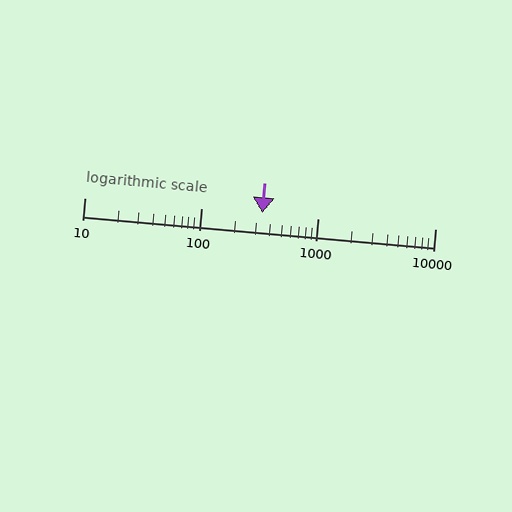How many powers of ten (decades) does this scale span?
The scale spans 3 decades, from 10 to 10000.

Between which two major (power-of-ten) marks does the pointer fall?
The pointer is between 100 and 1000.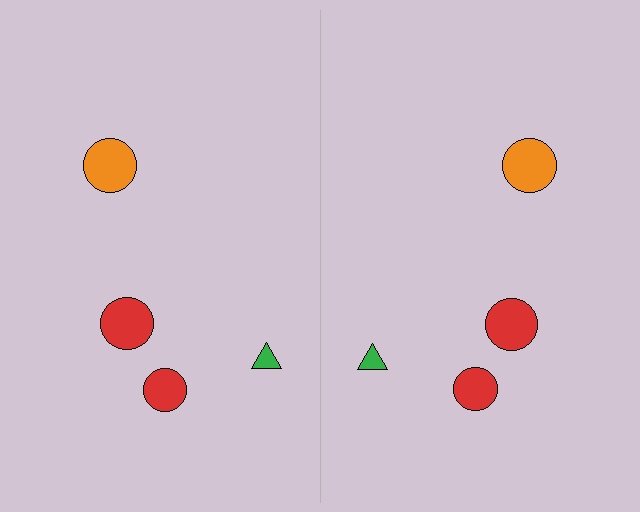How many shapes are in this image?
There are 8 shapes in this image.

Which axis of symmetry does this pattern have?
The pattern has a vertical axis of symmetry running through the center of the image.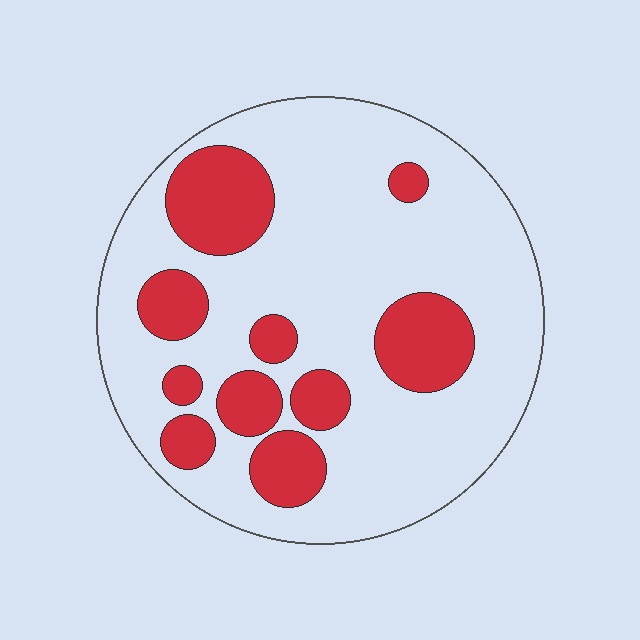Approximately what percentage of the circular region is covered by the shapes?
Approximately 25%.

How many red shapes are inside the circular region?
10.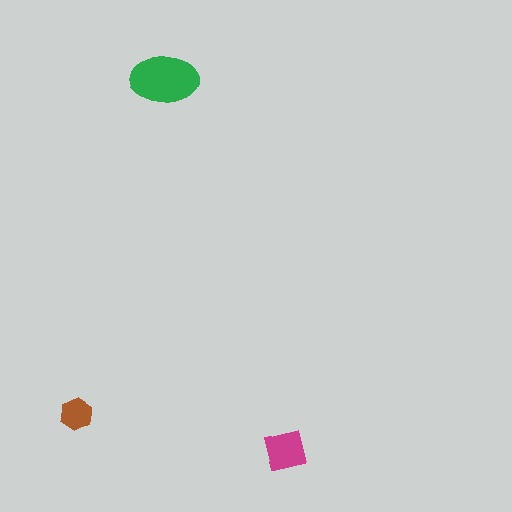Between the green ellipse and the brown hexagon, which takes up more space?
The green ellipse.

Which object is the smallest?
The brown hexagon.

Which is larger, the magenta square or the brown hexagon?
The magenta square.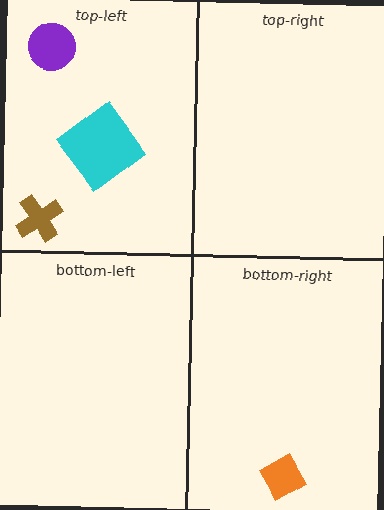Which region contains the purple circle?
The top-left region.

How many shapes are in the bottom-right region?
1.